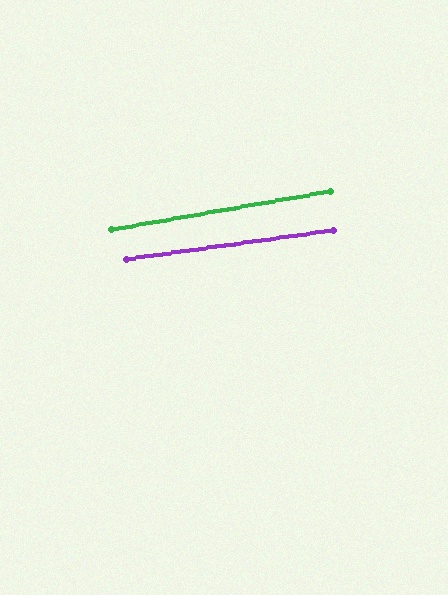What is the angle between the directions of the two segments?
Approximately 2 degrees.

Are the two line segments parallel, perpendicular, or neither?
Parallel — their directions differ by only 2.0°.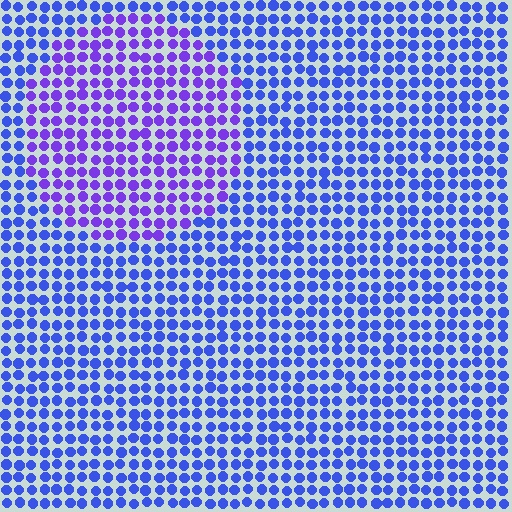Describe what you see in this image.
The image is filled with small blue elements in a uniform arrangement. A circle-shaped region is visible where the elements are tinted to a slightly different hue, forming a subtle color boundary.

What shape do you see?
I see a circle.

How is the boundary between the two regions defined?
The boundary is defined purely by a slight shift in hue (about 33 degrees). Spacing, size, and orientation are identical on both sides.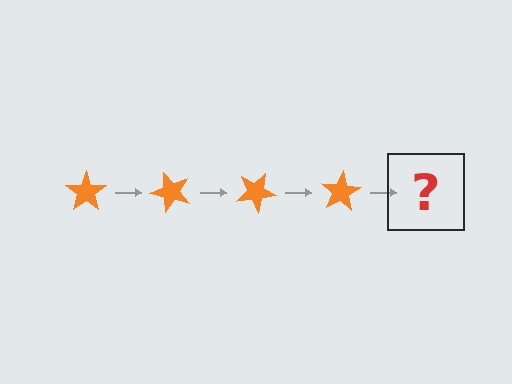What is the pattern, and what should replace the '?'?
The pattern is that the star rotates 50 degrees each step. The '?' should be an orange star rotated 200 degrees.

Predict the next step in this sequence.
The next step is an orange star rotated 200 degrees.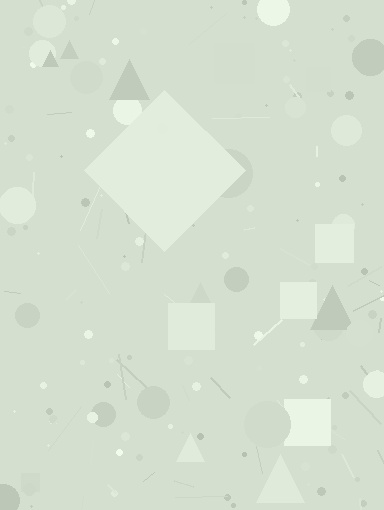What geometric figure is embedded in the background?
A diamond is embedded in the background.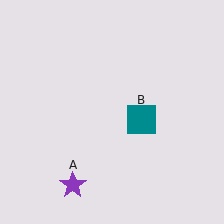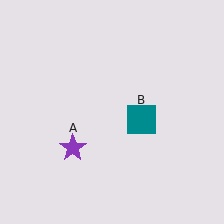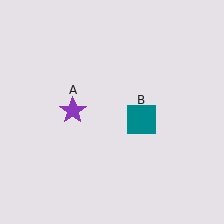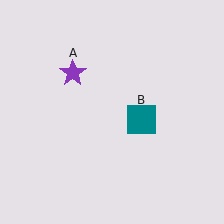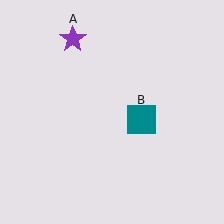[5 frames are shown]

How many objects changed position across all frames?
1 object changed position: purple star (object A).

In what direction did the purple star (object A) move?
The purple star (object A) moved up.